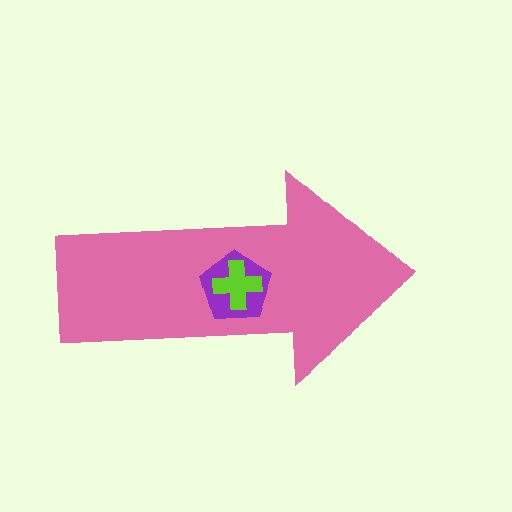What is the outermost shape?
The pink arrow.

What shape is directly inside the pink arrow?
The purple pentagon.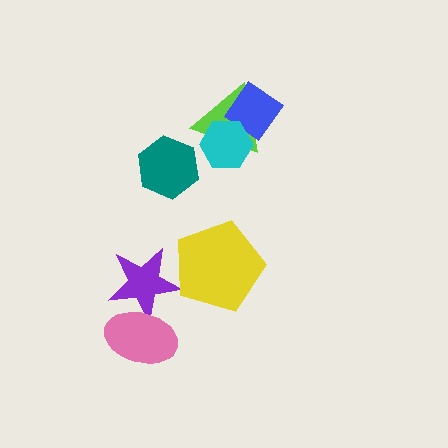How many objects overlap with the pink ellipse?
1 object overlaps with the pink ellipse.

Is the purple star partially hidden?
Yes, it is partially covered by another shape.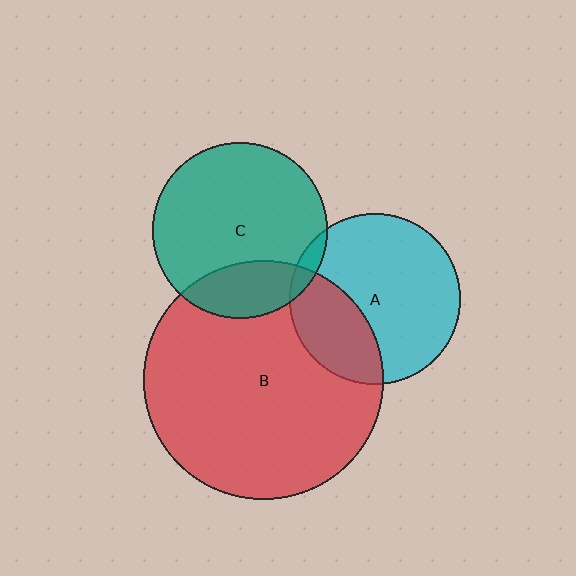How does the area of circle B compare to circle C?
Approximately 1.9 times.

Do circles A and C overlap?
Yes.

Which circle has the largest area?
Circle B (red).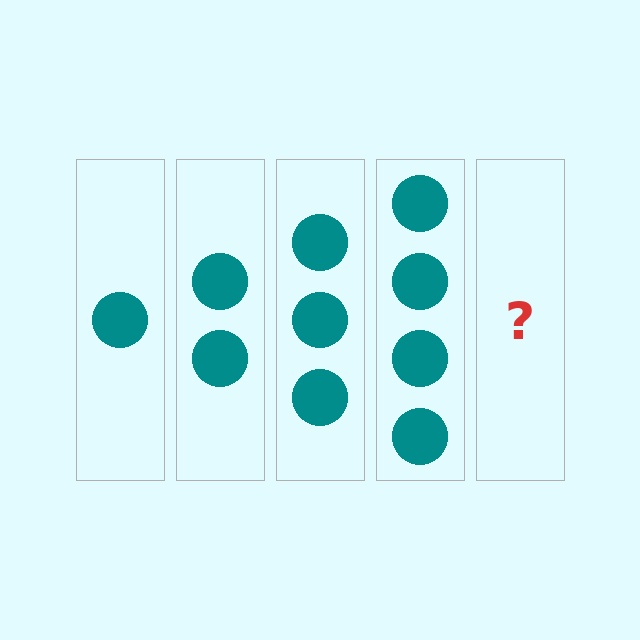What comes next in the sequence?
The next element should be 5 circles.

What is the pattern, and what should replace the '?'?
The pattern is that each step adds one more circle. The '?' should be 5 circles.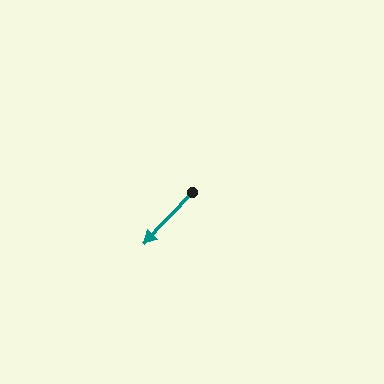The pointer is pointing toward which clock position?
Roughly 7 o'clock.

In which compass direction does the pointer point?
Southwest.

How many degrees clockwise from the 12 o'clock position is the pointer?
Approximately 223 degrees.